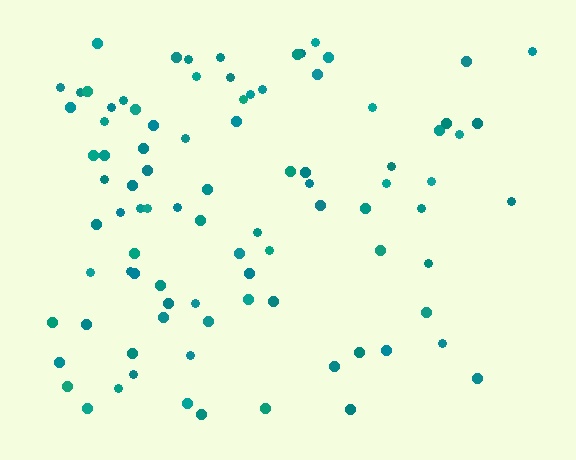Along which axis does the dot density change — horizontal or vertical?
Horizontal.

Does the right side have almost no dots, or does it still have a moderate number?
Still a moderate number, just noticeably fewer than the left.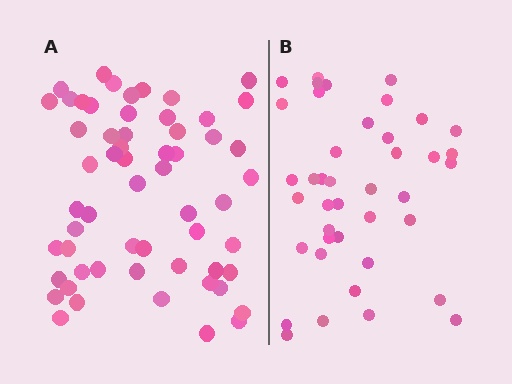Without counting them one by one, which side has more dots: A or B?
Region A (the left region) has more dots.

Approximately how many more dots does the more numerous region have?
Region A has approximately 15 more dots than region B.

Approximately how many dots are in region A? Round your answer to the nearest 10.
About 60 dots. (The exact count is 58, which rounds to 60.)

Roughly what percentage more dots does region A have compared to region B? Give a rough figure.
About 40% more.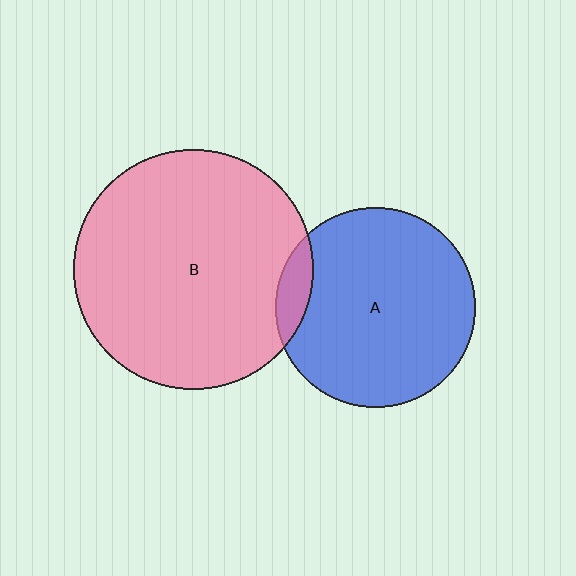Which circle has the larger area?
Circle B (pink).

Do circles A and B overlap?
Yes.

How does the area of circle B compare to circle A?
Approximately 1.4 times.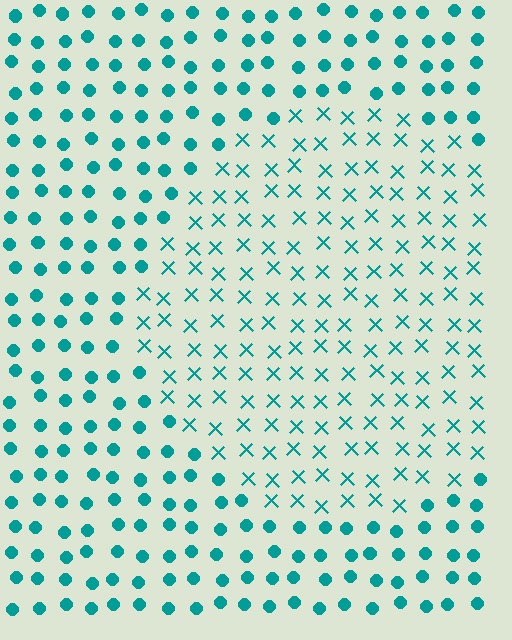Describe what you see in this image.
The image is filled with small teal elements arranged in a uniform grid. A circle-shaped region contains X marks, while the surrounding area contains circles. The boundary is defined purely by the change in element shape.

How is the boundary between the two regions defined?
The boundary is defined by a change in element shape: X marks inside vs. circles outside. All elements share the same color and spacing.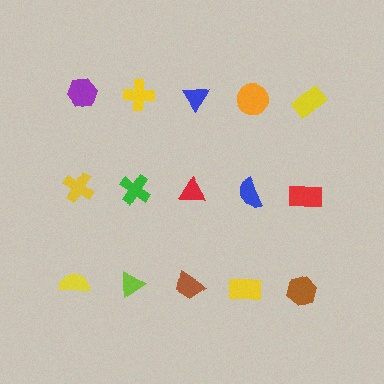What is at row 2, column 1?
A yellow cross.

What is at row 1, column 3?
A blue triangle.